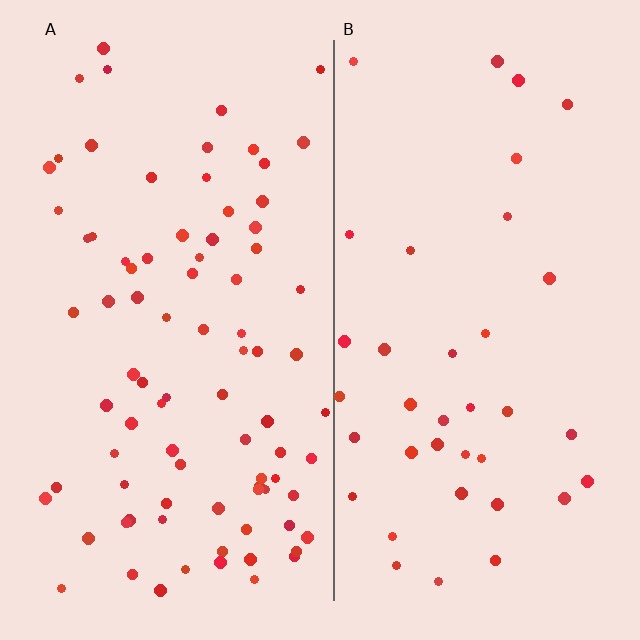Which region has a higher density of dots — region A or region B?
A (the left).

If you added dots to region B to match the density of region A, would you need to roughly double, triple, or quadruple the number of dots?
Approximately double.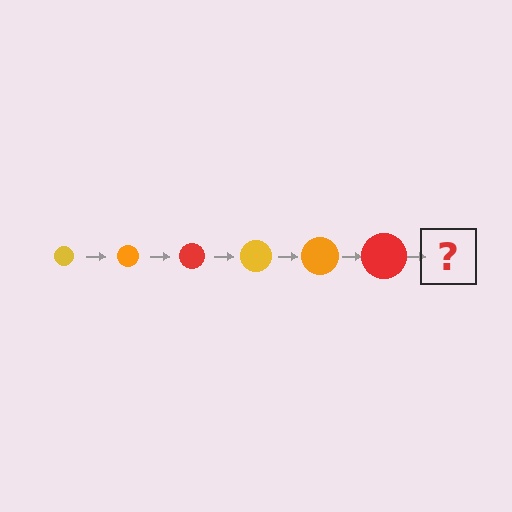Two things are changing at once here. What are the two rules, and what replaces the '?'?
The two rules are that the circle grows larger each step and the color cycles through yellow, orange, and red. The '?' should be a yellow circle, larger than the previous one.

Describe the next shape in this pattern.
It should be a yellow circle, larger than the previous one.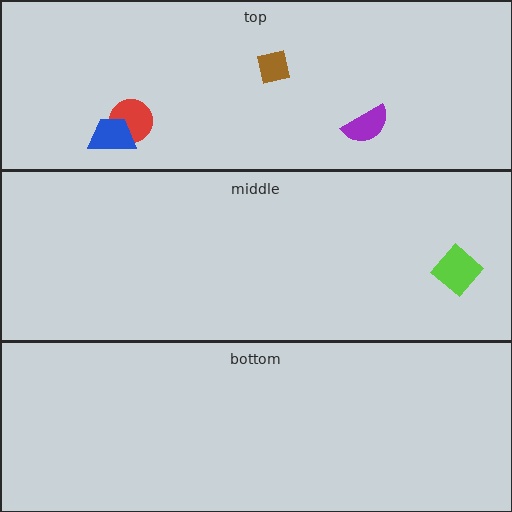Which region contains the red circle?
The top region.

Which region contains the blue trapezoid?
The top region.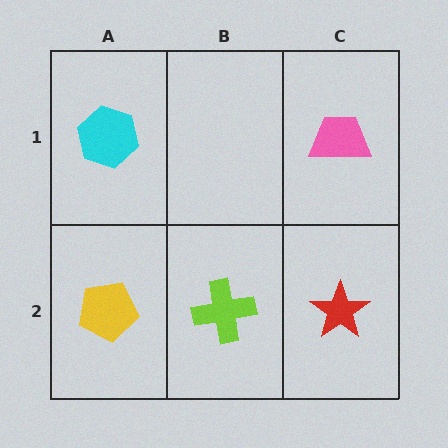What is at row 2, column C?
A red star.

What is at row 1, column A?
A cyan hexagon.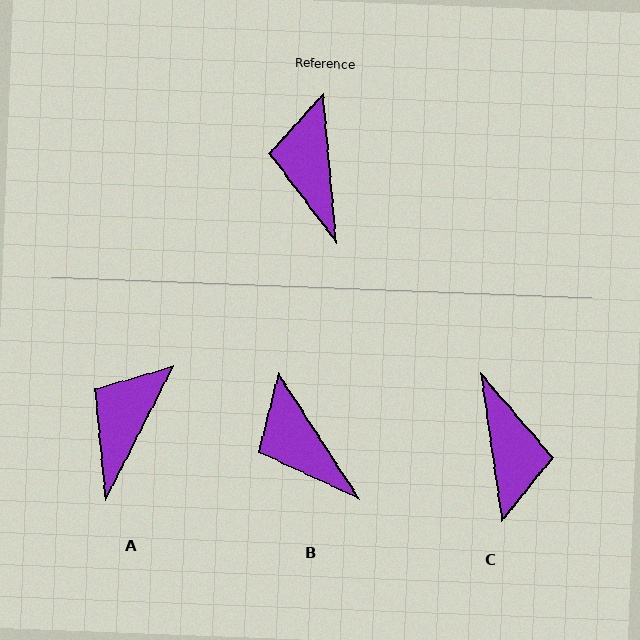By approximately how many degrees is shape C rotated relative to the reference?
Approximately 177 degrees clockwise.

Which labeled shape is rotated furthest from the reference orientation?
C, about 177 degrees away.